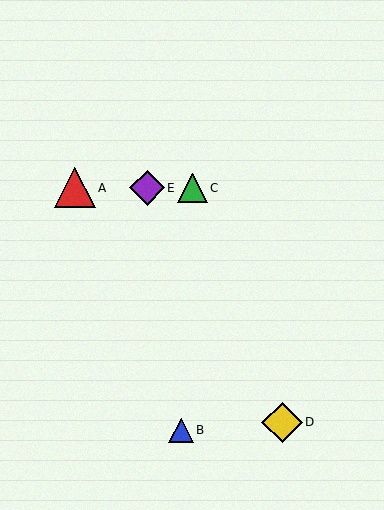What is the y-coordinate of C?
Object C is at y≈188.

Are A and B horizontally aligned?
No, A is at y≈188 and B is at y≈430.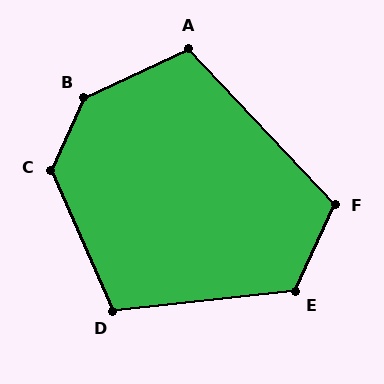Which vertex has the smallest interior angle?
D, at approximately 108 degrees.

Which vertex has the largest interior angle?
B, at approximately 140 degrees.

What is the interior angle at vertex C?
Approximately 131 degrees (obtuse).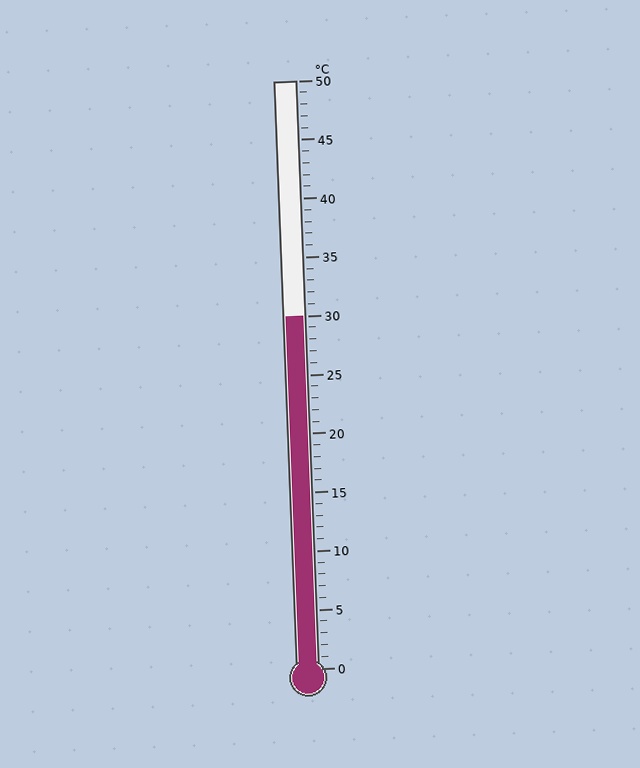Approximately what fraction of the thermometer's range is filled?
The thermometer is filled to approximately 60% of its range.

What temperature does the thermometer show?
The thermometer shows approximately 30°C.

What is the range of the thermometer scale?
The thermometer scale ranges from 0°C to 50°C.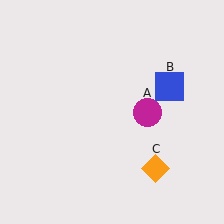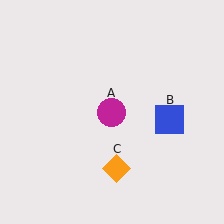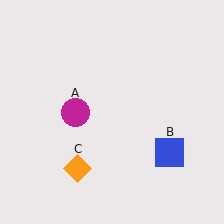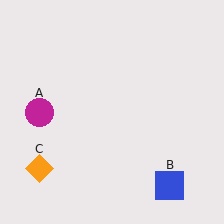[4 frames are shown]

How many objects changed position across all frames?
3 objects changed position: magenta circle (object A), blue square (object B), orange diamond (object C).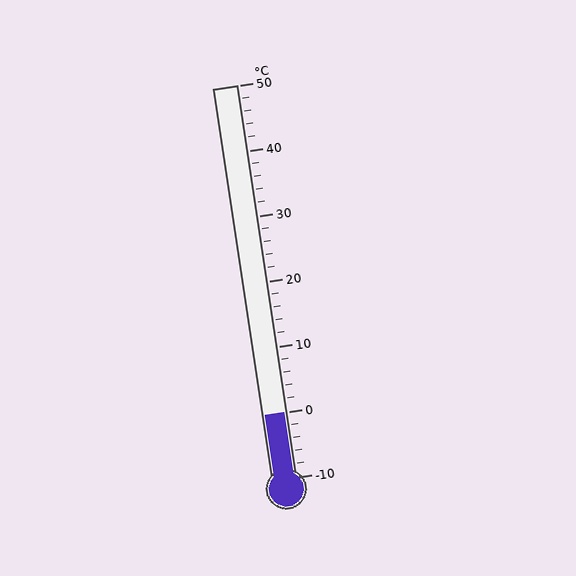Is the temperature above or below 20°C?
The temperature is below 20°C.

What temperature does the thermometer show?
The thermometer shows approximately 0°C.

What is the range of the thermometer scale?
The thermometer scale ranges from -10°C to 50°C.